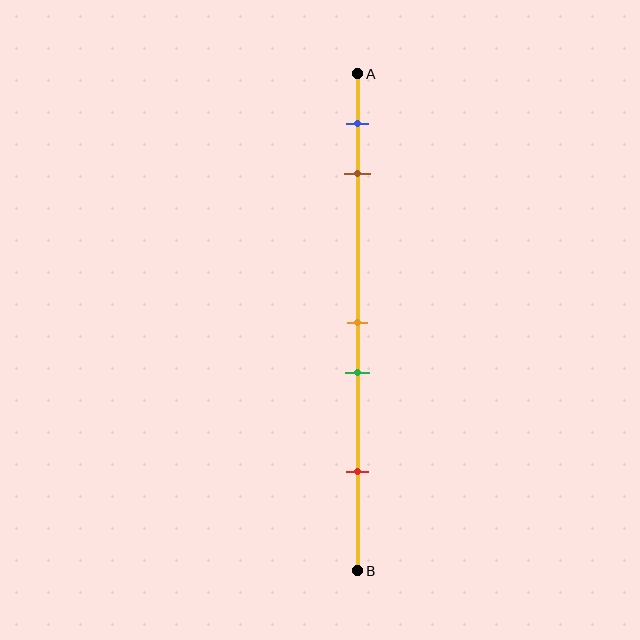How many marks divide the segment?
There are 5 marks dividing the segment.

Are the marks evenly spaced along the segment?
No, the marks are not evenly spaced.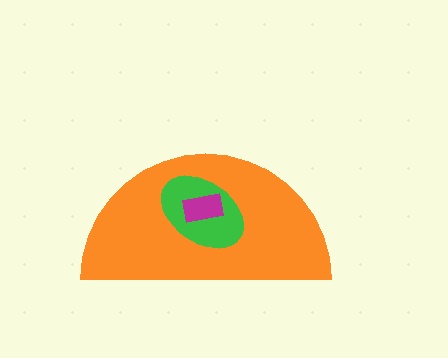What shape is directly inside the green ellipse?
The magenta rectangle.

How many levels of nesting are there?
3.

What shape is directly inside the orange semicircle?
The green ellipse.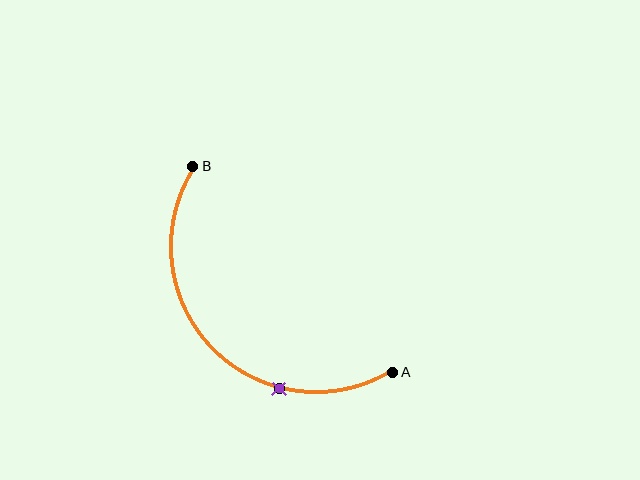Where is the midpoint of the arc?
The arc midpoint is the point on the curve farthest from the straight line joining A and B. It sits below and to the left of that line.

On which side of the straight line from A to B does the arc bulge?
The arc bulges below and to the left of the straight line connecting A and B.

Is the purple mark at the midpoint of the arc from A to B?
No. The purple mark lies on the arc but is closer to endpoint A. The arc midpoint would be at the point on the curve equidistant along the arc from both A and B.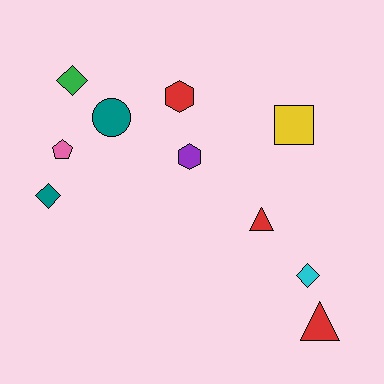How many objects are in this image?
There are 10 objects.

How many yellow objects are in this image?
There is 1 yellow object.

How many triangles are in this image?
There are 2 triangles.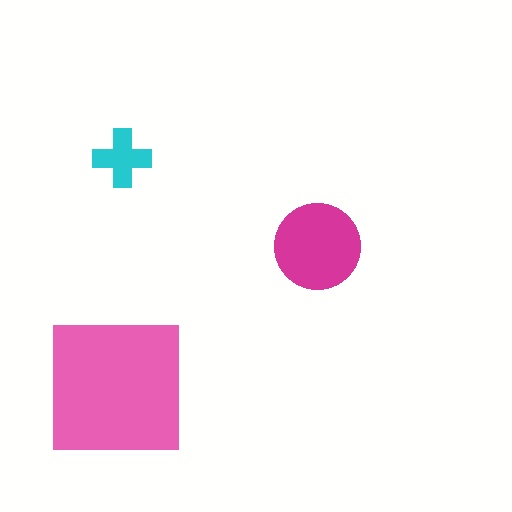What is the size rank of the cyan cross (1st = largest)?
3rd.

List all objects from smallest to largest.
The cyan cross, the magenta circle, the pink square.